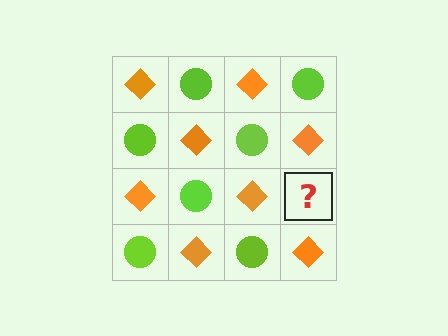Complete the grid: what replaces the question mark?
The question mark should be replaced with a lime circle.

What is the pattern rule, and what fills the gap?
The rule is that it alternates orange diamond and lime circle in a checkerboard pattern. The gap should be filled with a lime circle.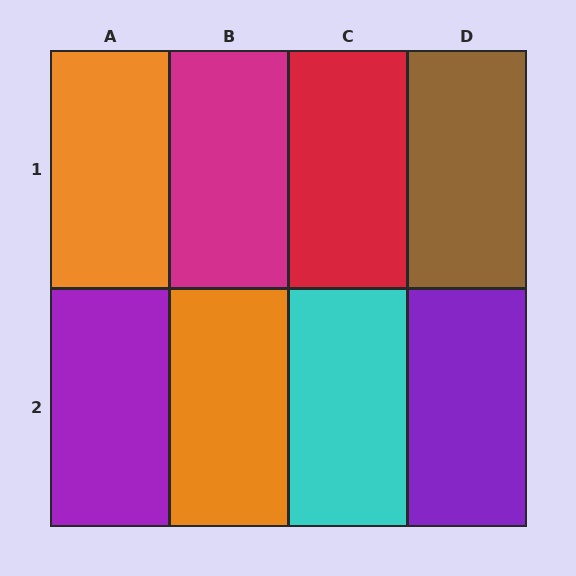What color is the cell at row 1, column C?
Red.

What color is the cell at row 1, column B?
Magenta.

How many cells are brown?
1 cell is brown.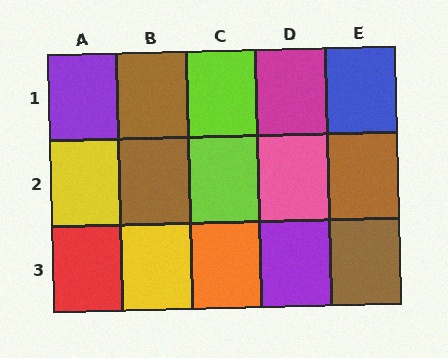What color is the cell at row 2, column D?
Pink.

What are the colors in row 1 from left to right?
Purple, brown, lime, magenta, blue.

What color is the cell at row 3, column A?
Red.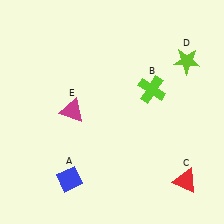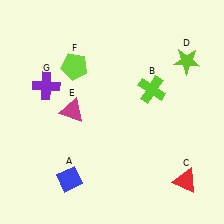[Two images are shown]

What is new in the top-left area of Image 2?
A lime pentagon (F) was added in the top-left area of Image 2.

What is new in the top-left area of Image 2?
A purple cross (G) was added in the top-left area of Image 2.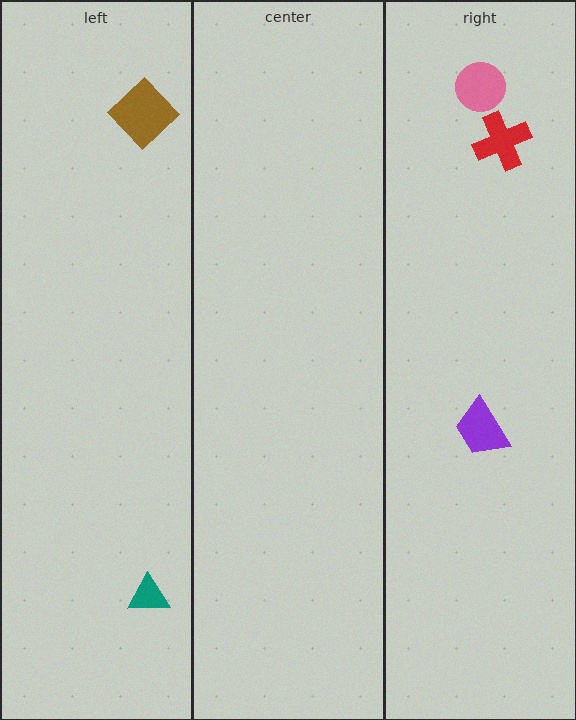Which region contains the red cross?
The right region.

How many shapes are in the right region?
3.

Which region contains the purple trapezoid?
The right region.